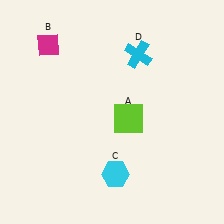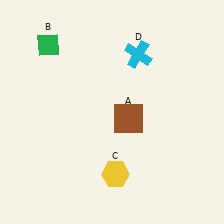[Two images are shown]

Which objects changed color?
A changed from lime to brown. B changed from magenta to green. C changed from cyan to yellow.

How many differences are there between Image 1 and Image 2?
There are 3 differences between the two images.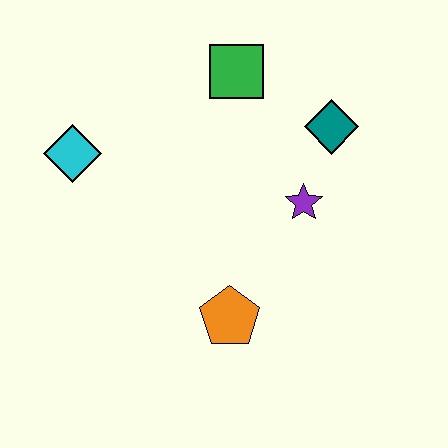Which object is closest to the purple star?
The teal diamond is closest to the purple star.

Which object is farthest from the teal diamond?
The cyan diamond is farthest from the teal diamond.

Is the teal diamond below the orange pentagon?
No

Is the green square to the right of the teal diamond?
No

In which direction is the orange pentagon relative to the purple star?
The orange pentagon is below the purple star.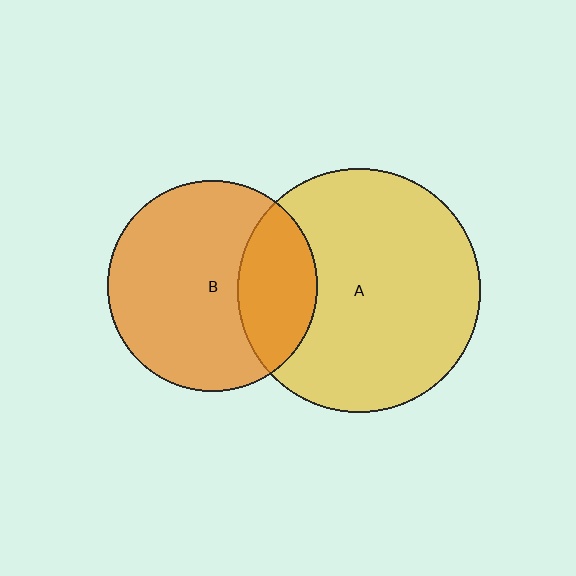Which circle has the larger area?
Circle A (yellow).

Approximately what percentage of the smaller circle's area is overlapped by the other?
Approximately 30%.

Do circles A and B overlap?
Yes.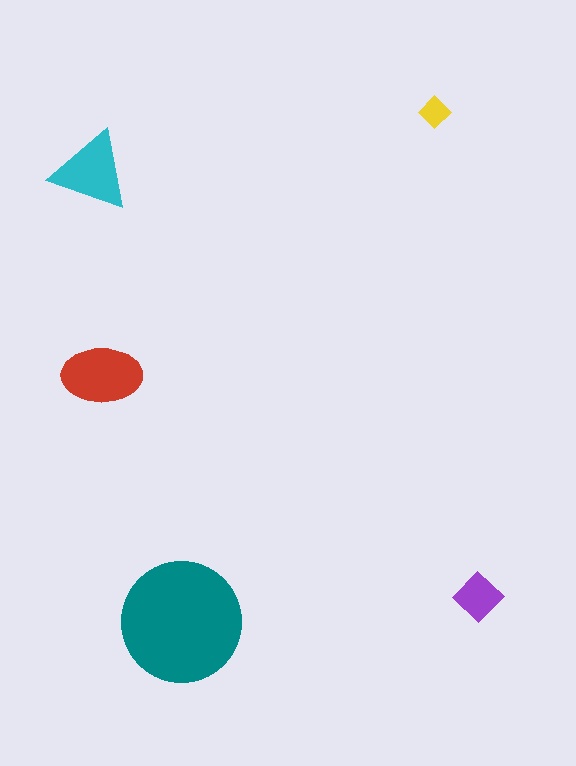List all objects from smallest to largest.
The yellow diamond, the purple diamond, the cyan triangle, the red ellipse, the teal circle.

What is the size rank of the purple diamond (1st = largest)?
4th.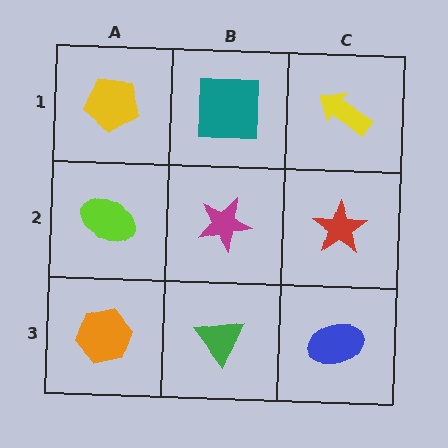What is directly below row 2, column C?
A blue ellipse.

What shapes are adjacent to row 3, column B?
A magenta star (row 2, column B), an orange hexagon (row 3, column A), a blue ellipse (row 3, column C).